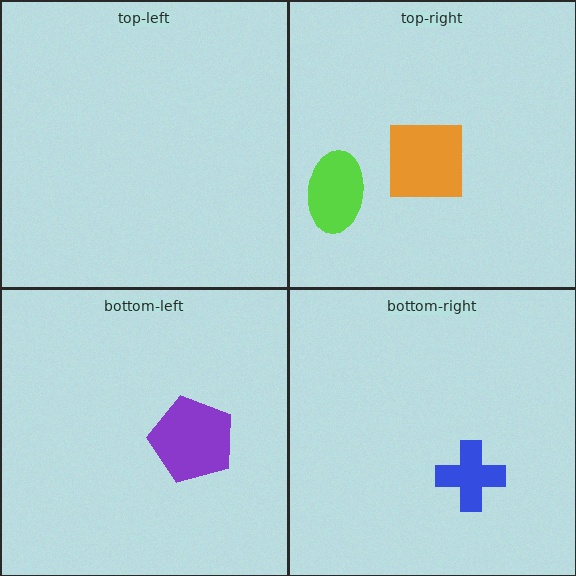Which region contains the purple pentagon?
The bottom-left region.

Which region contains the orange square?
The top-right region.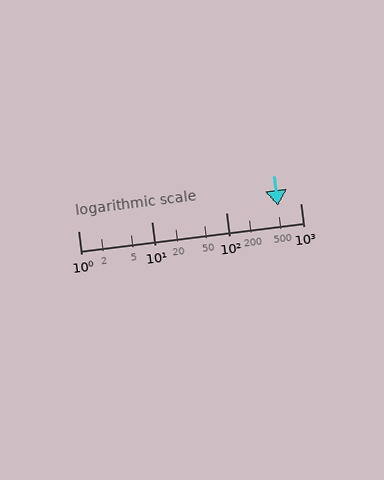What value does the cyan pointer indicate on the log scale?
The pointer indicates approximately 500.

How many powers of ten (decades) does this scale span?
The scale spans 3 decades, from 1 to 1000.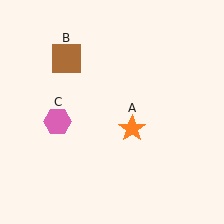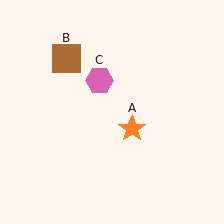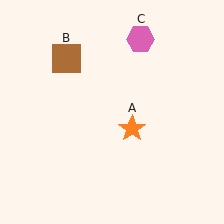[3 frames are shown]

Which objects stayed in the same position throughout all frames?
Orange star (object A) and brown square (object B) remained stationary.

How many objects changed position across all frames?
1 object changed position: pink hexagon (object C).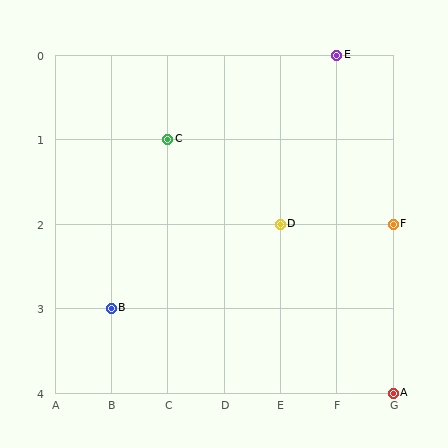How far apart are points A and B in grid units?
Points A and B are 5 columns and 1 row apart (about 5.1 grid units diagonally).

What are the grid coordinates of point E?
Point E is at grid coordinates (F, 0).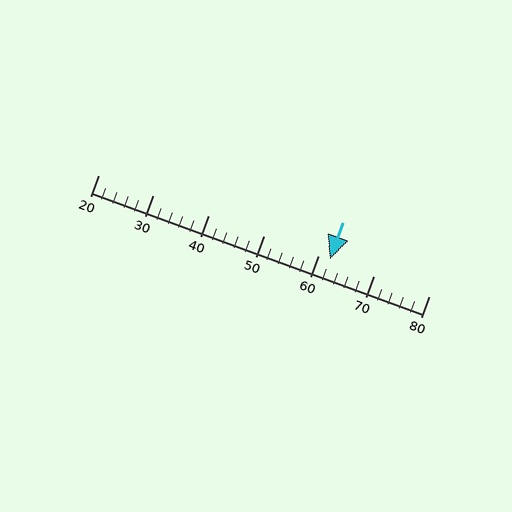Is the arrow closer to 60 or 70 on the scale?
The arrow is closer to 60.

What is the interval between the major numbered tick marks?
The major tick marks are spaced 10 units apart.